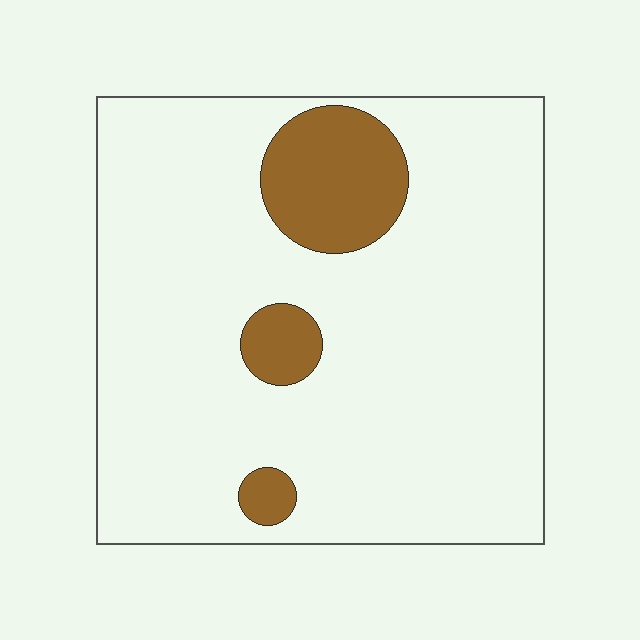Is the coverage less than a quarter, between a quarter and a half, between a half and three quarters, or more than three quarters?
Less than a quarter.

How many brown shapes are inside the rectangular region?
3.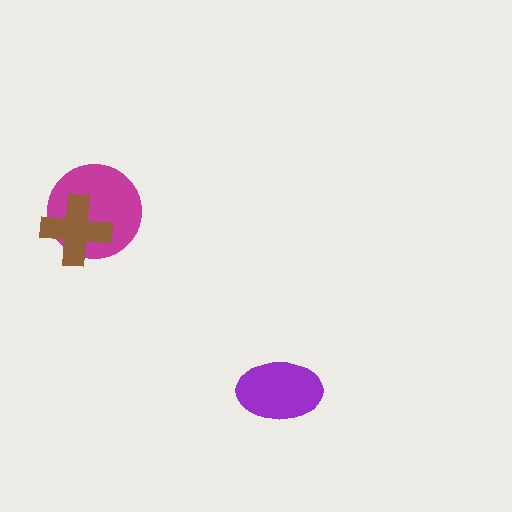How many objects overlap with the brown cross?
1 object overlaps with the brown cross.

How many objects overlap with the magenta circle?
1 object overlaps with the magenta circle.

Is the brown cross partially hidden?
No, no other shape covers it.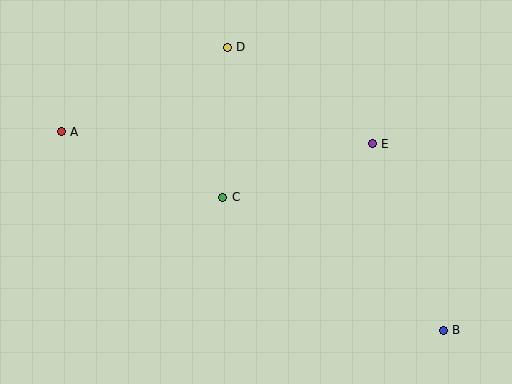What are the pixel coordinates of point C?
Point C is at (223, 197).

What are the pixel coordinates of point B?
Point B is at (443, 330).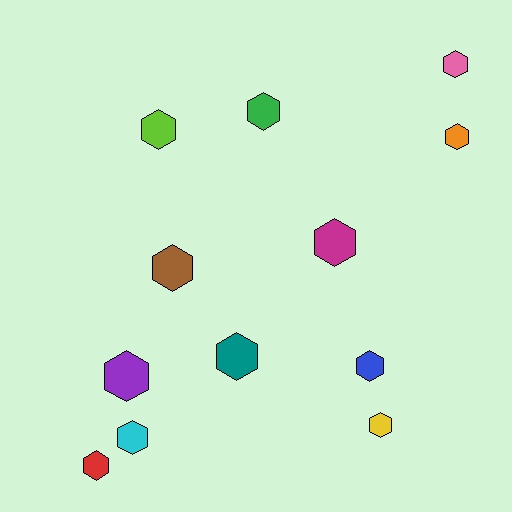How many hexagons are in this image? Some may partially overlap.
There are 12 hexagons.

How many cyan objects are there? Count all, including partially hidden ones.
There is 1 cyan object.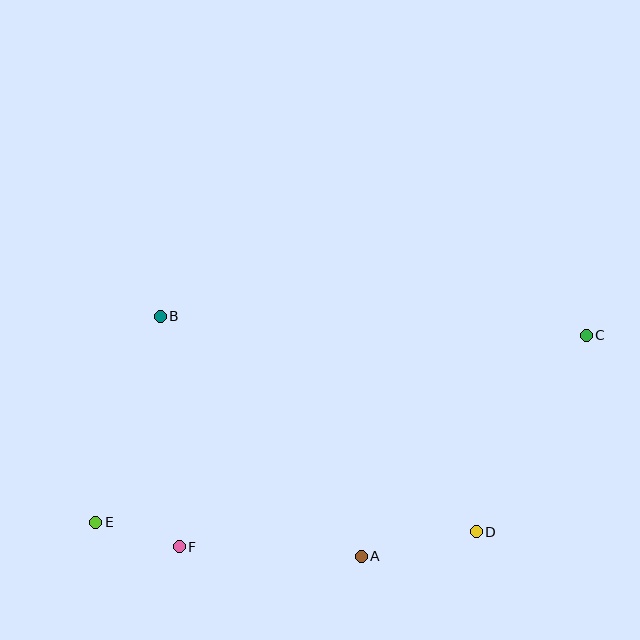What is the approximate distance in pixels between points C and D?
The distance between C and D is approximately 225 pixels.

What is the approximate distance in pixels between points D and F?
The distance between D and F is approximately 298 pixels.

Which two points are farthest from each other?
Points C and E are farthest from each other.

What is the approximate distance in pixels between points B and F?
The distance between B and F is approximately 231 pixels.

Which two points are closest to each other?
Points E and F are closest to each other.